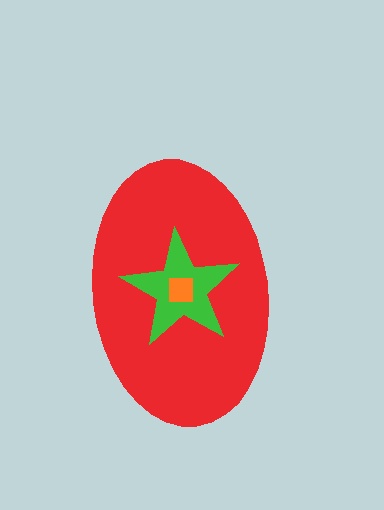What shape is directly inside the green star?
The orange square.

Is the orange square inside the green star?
Yes.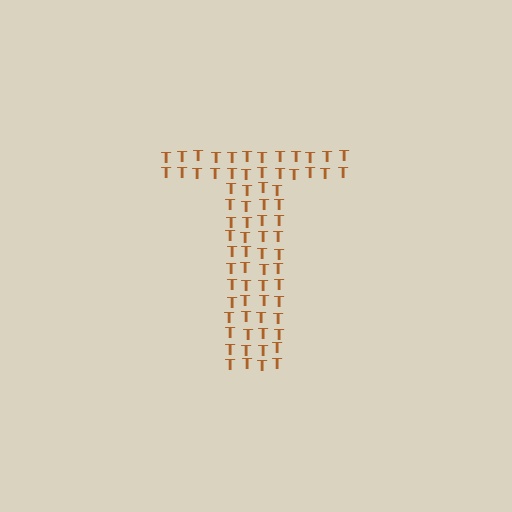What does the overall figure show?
The overall figure shows the letter T.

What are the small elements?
The small elements are letter T's.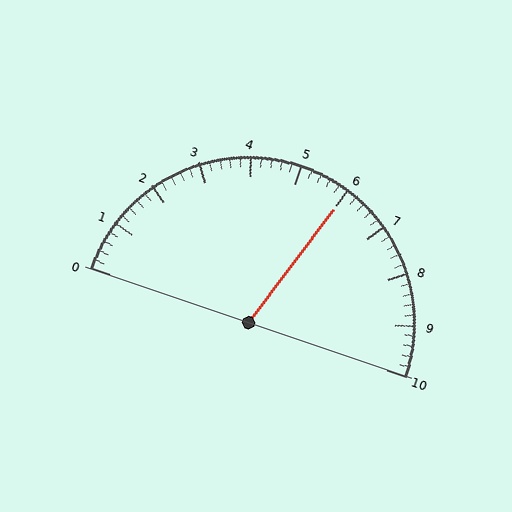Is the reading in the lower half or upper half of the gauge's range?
The reading is in the upper half of the range (0 to 10).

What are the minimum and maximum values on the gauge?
The gauge ranges from 0 to 10.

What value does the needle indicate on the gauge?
The needle indicates approximately 6.0.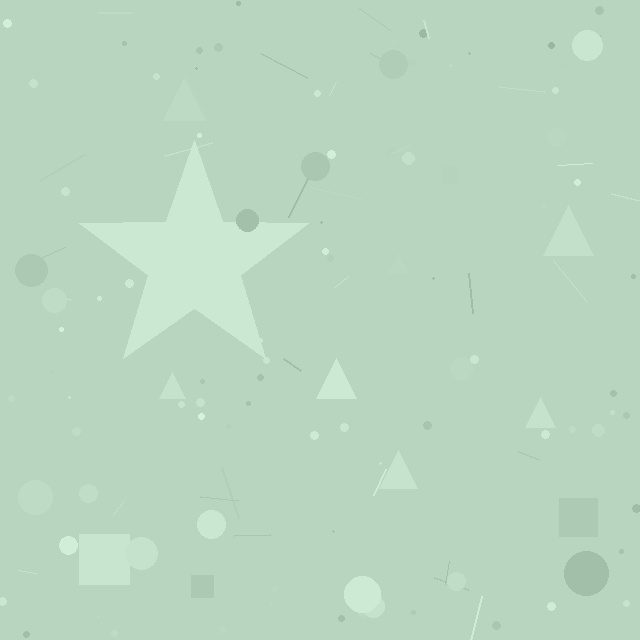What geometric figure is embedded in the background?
A star is embedded in the background.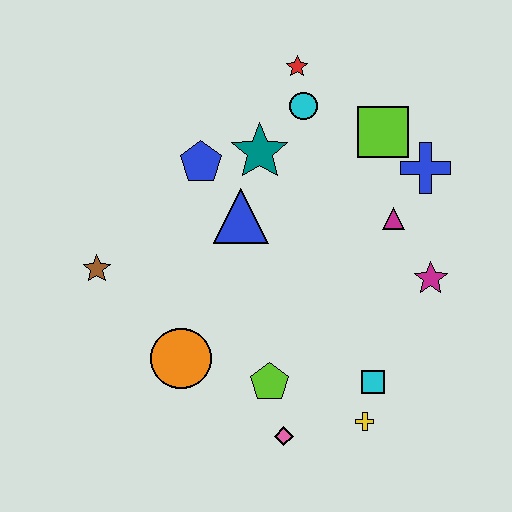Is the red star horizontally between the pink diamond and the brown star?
No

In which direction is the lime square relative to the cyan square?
The lime square is above the cyan square.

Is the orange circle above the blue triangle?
No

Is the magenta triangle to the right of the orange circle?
Yes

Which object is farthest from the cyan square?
The red star is farthest from the cyan square.